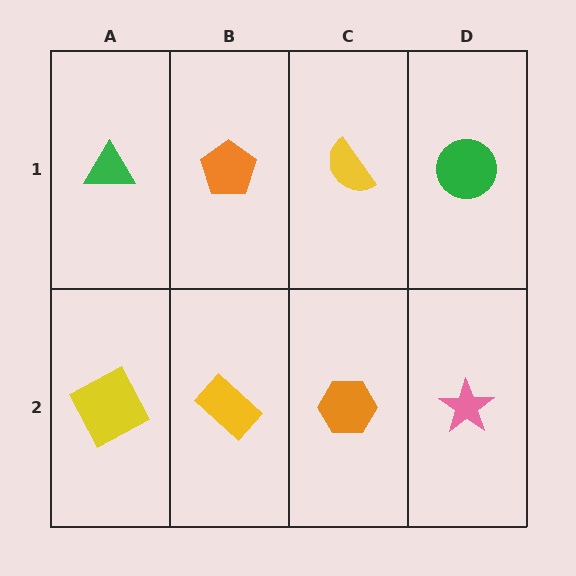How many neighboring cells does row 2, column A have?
2.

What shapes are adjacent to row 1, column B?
A yellow rectangle (row 2, column B), a green triangle (row 1, column A), a yellow semicircle (row 1, column C).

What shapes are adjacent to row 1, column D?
A pink star (row 2, column D), a yellow semicircle (row 1, column C).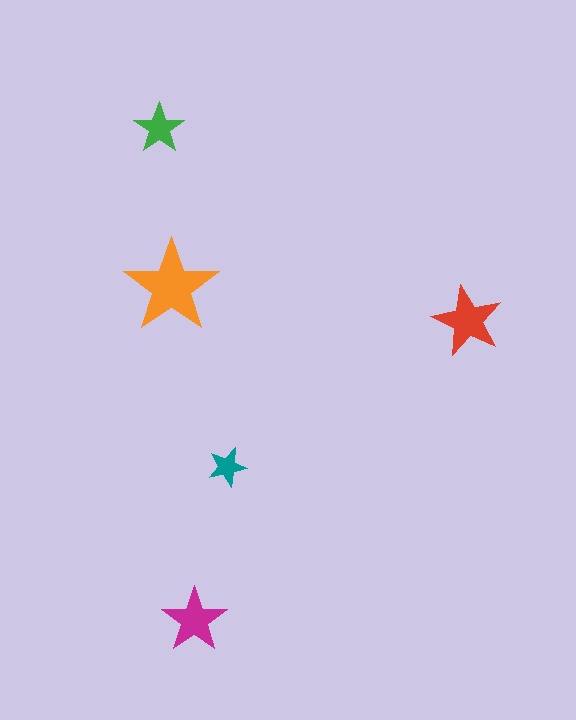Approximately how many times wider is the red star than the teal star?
About 2 times wider.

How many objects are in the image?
There are 5 objects in the image.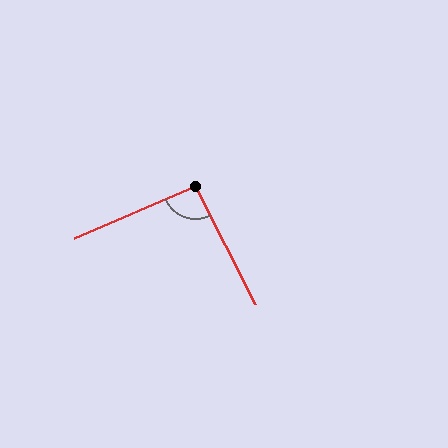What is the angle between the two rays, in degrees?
Approximately 94 degrees.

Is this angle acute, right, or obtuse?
It is approximately a right angle.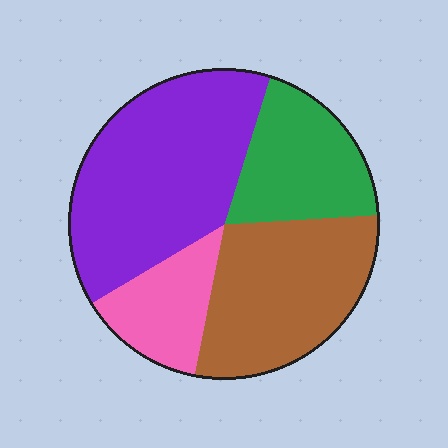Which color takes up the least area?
Pink, at roughly 15%.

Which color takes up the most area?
Purple, at roughly 40%.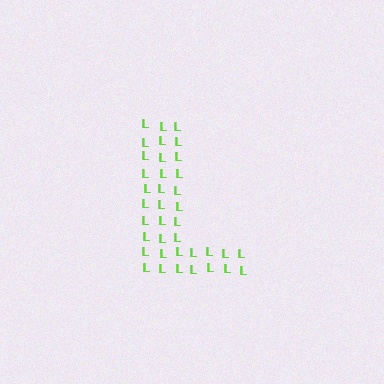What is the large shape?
The large shape is the letter L.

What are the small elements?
The small elements are letter L's.